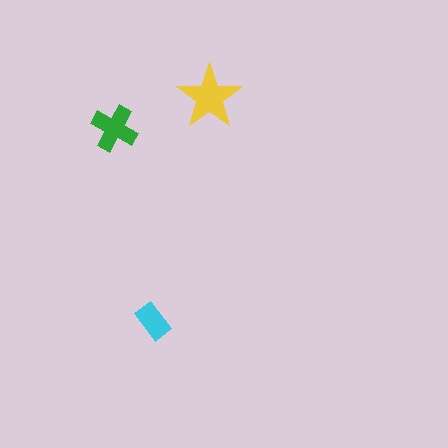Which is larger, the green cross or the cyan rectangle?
The green cross.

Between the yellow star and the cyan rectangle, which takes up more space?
The yellow star.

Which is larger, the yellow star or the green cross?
The yellow star.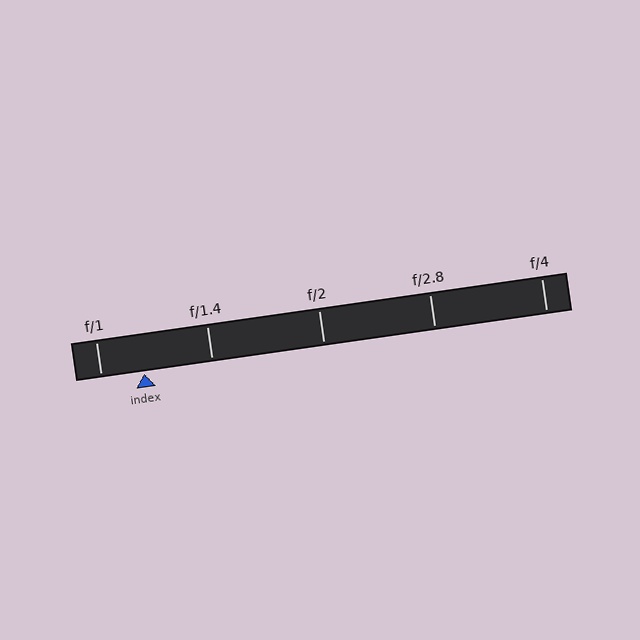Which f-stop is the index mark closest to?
The index mark is closest to f/1.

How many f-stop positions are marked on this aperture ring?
There are 5 f-stop positions marked.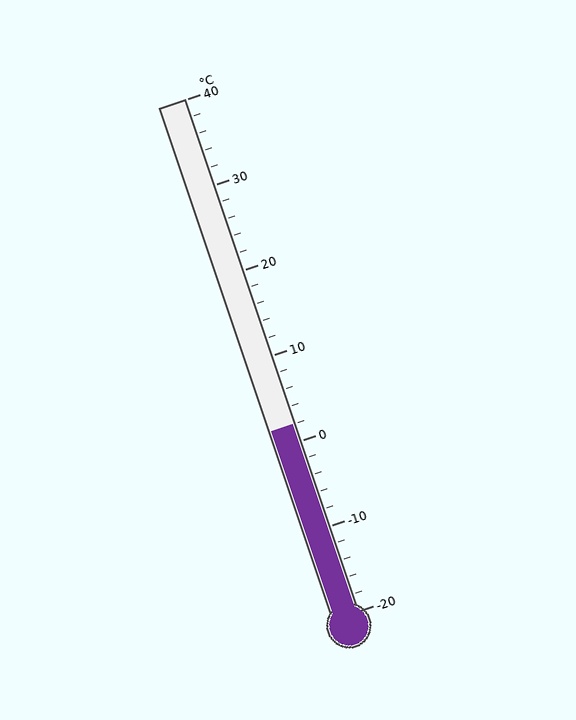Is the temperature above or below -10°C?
The temperature is above -10°C.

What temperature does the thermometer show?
The thermometer shows approximately 2°C.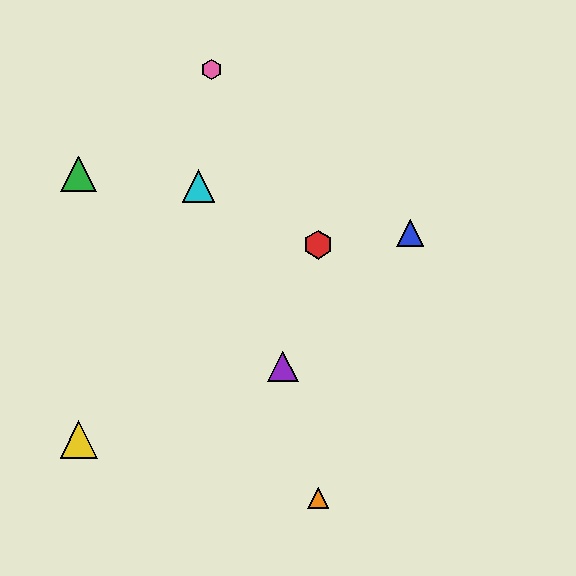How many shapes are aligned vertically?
2 shapes (the red hexagon, the orange triangle) are aligned vertically.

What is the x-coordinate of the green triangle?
The green triangle is at x≈79.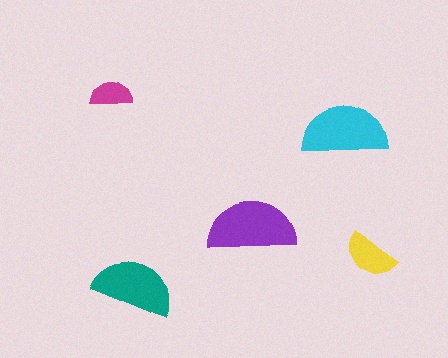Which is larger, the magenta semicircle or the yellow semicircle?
The yellow one.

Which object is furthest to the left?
The magenta semicircle is leftmost.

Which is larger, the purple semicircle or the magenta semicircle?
The purple one.